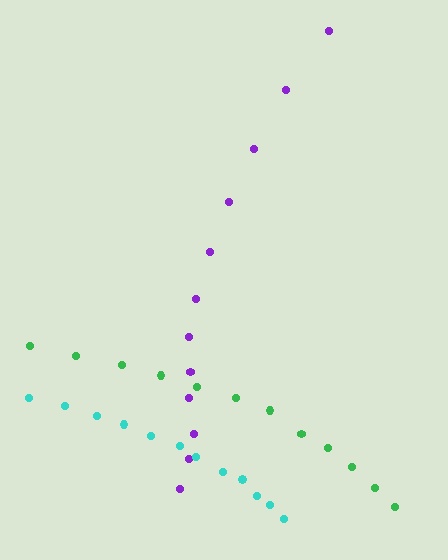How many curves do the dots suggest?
There are 3 distinct paths.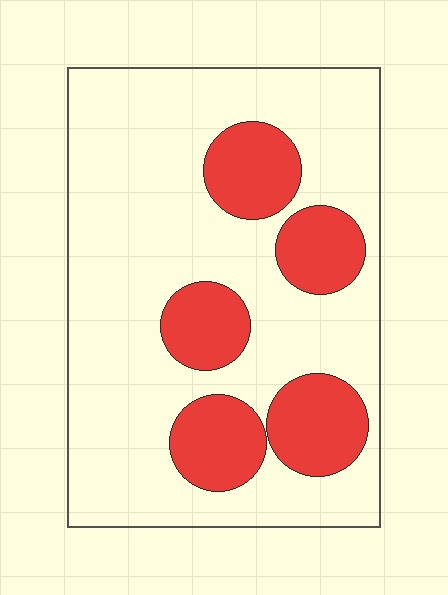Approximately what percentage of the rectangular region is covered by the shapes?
Approximately 25%.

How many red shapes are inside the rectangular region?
5.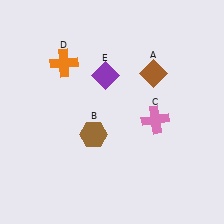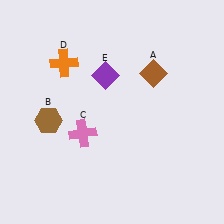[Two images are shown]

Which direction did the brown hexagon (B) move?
The brown hexagon (B) moved left.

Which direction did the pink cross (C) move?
The pink cross (C) moved left.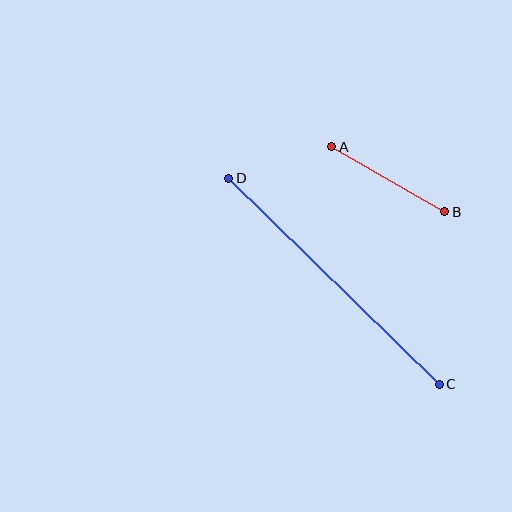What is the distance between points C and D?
The distance is approximately 294 pixels.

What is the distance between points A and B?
The distance is approximately 130 pixels.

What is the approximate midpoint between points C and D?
The midpoint is at approximately (334, 281) pixels.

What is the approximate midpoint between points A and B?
The midpoint is at approximately (388, 179) pixels.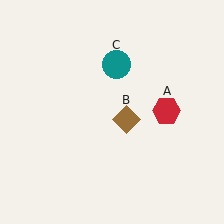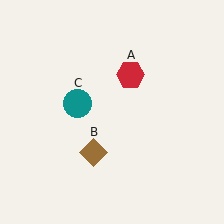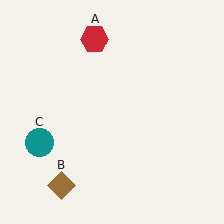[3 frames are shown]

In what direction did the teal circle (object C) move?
The teal circle (object C) moved down and to the left.